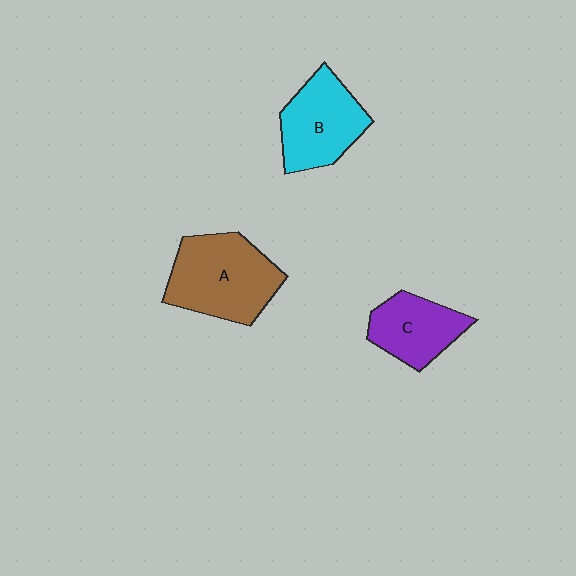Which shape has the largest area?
Shape A (brown).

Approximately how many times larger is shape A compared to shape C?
Approximately 1.5 times.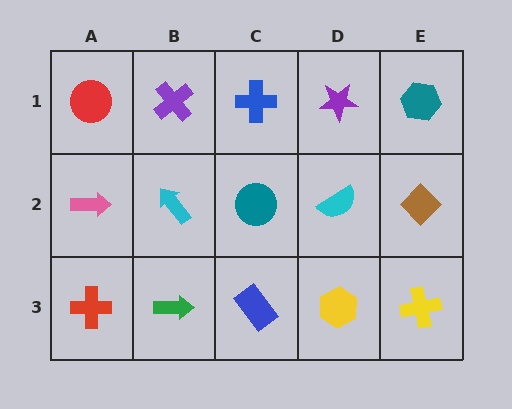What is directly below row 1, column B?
A cyan arrow.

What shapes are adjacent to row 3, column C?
A teal circle (row 2, column C), a green arrow (row 3, column B), a yellow hexagon (row 3, column D).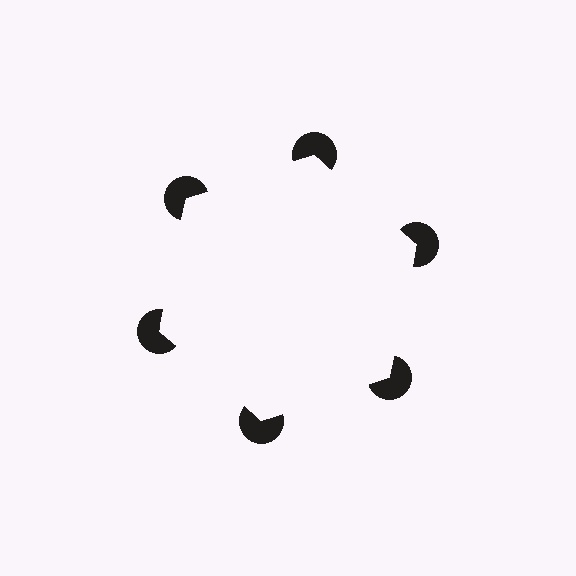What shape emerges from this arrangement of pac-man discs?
An illusory hexagon — its edges are inferred from the aligned wedge cuts in the pac-man discs, not physically drawn.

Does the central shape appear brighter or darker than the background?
It typically appears slightly brighter than the background, even though no actual brightness change is drawn.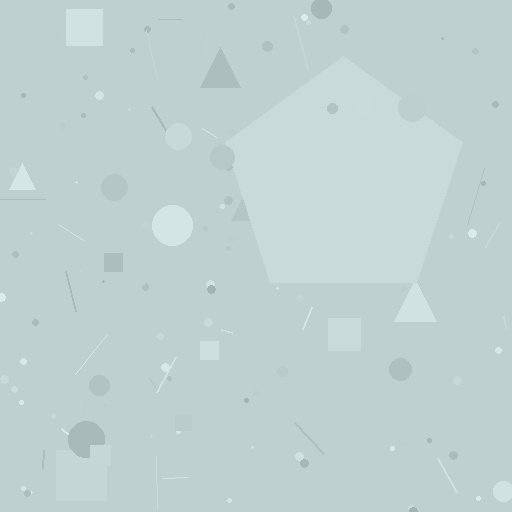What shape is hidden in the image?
A pentagon is hidden in the image.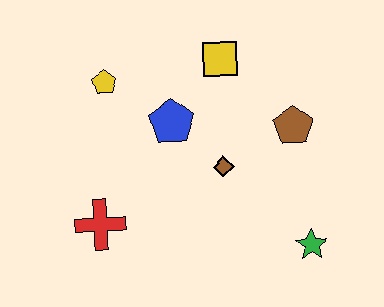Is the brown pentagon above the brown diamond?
Yes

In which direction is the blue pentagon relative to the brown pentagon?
The blue pentagon is to the left of the brown pentagon.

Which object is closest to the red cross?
The blue pentagon is closest to the red cross.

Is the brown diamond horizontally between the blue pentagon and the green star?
Yes